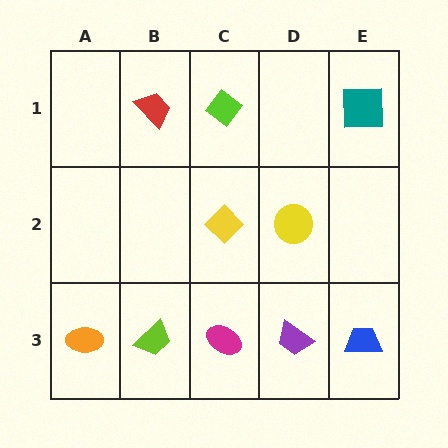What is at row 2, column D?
A yellow circle.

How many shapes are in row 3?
5 shapes.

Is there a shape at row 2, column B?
No, that cell is empty.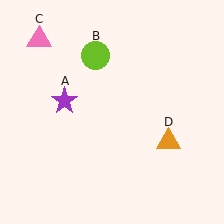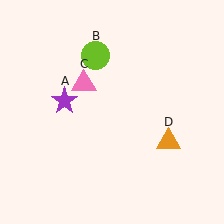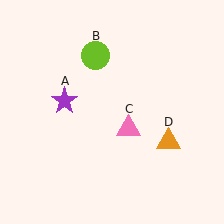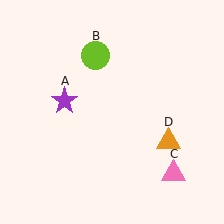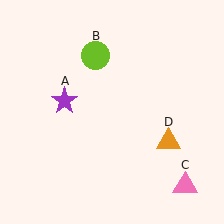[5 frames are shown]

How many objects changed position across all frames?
1 object changed position: pink triangle (object C).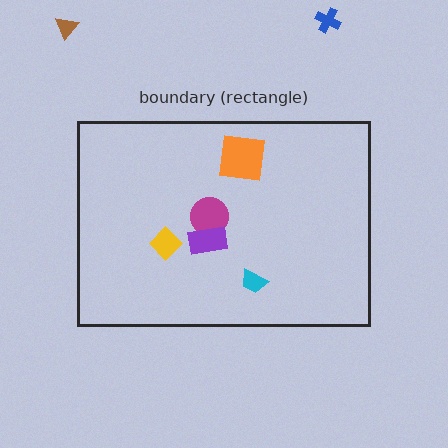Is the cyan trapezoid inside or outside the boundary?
Inside.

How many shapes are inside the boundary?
5 inside, 2 outside.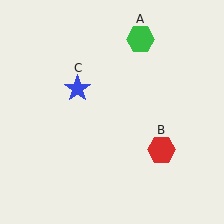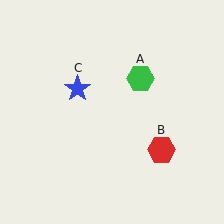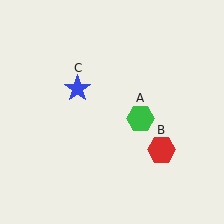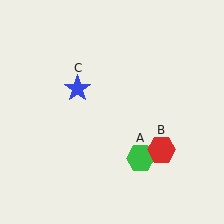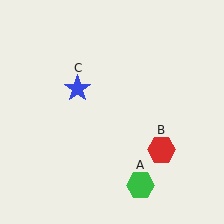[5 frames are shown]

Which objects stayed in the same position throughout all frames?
Red hexagon (object B) and blue star (object C) remained stationary.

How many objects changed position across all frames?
1 object changed position: green hexagon (object A).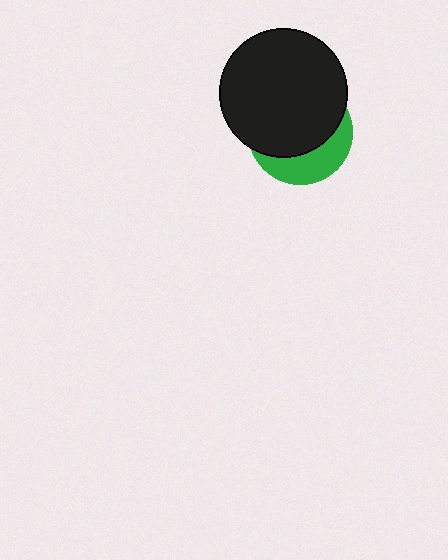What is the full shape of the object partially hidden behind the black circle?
The partially hidden object is a green circle.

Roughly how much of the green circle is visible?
A small part of it is visible (roughly 33%).